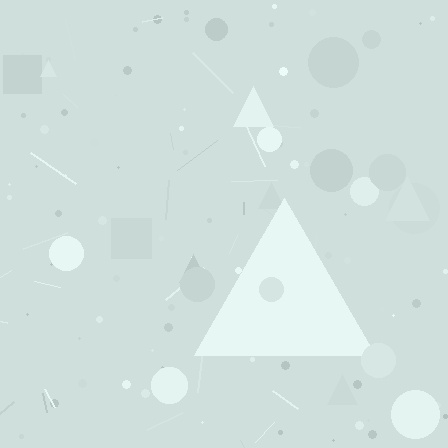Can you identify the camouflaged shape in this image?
The camouflaged shape is a triangle.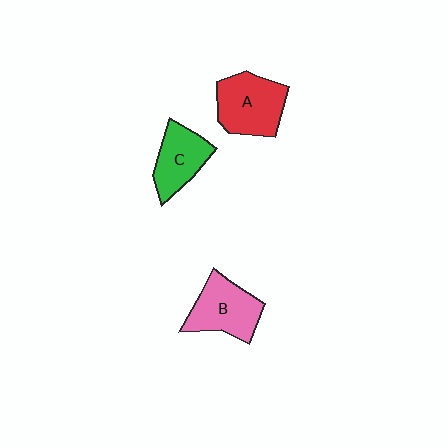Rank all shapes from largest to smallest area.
From largest to smallest: A (red), B (pink), C (green).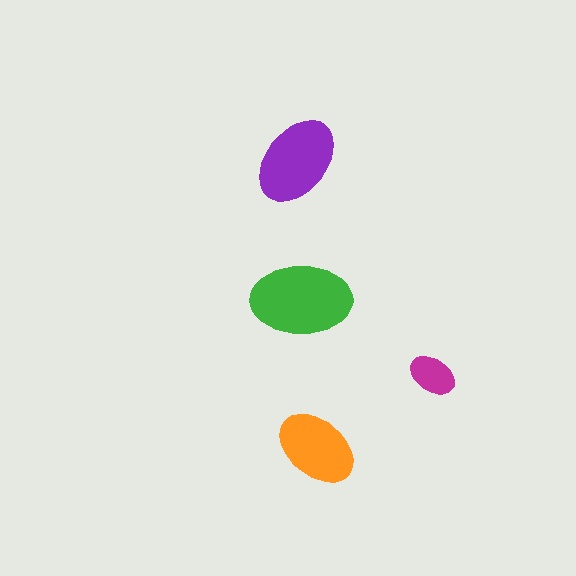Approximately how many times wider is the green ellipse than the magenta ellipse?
About 2 times wider.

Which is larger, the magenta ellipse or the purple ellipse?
The purple one.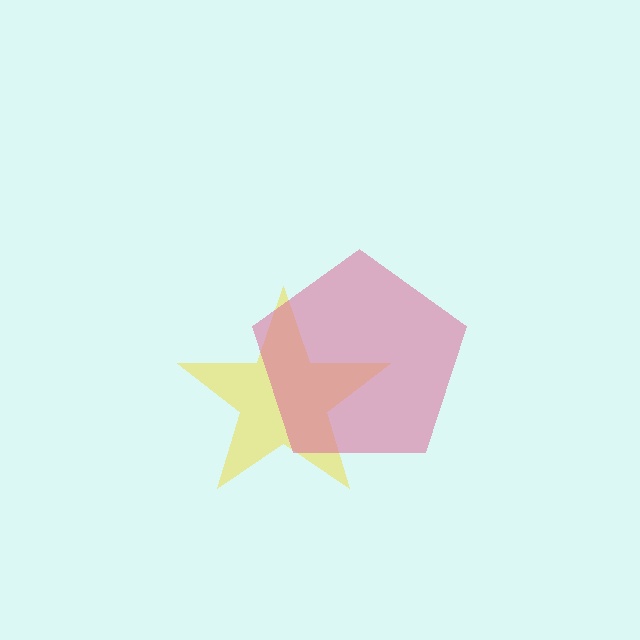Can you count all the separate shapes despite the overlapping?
Yes, there are 2 separate shapes.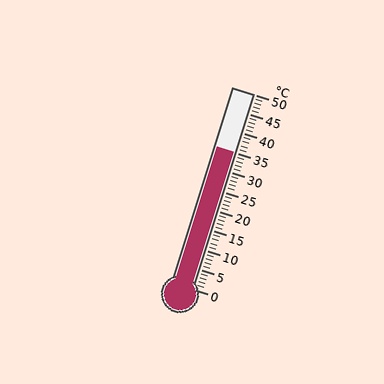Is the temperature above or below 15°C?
The temperature is above 15°C.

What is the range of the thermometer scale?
The thermometer scale ranges from 0°C to 50°C.